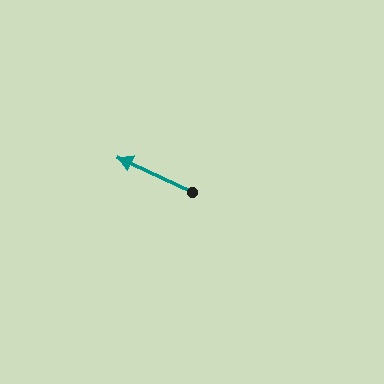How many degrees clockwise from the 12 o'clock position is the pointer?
Approximately 295 degrees.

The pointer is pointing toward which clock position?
Roughly 10 o'clock.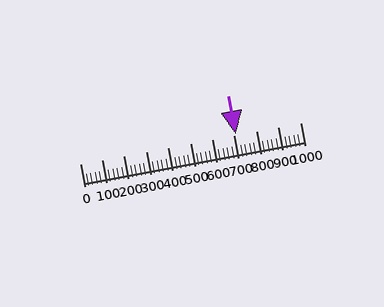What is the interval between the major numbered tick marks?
The major tick marks are spaced 100 units apart.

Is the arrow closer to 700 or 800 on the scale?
The arrow is closer to 700.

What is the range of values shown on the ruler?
The ruler shows values from 0 to 1000.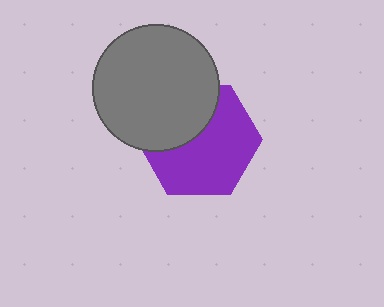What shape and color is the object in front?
The object in front is a gray circle.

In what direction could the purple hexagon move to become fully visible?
The purple hexagon could move down. That would shift it out from behind the gray circle entirely.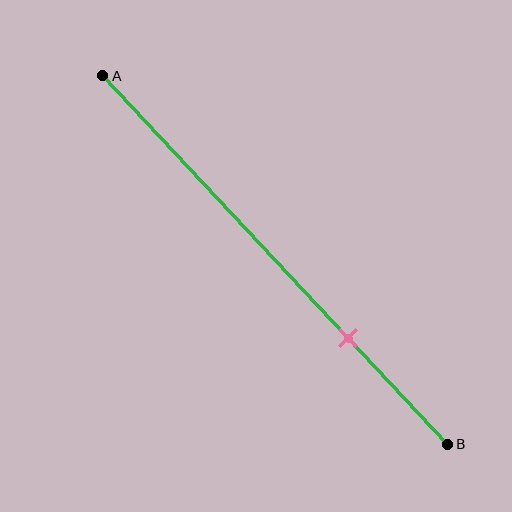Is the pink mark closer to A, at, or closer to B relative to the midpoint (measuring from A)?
The pink mark is closer to point B than the midpoint of segment AB.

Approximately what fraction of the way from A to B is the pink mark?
The pink mark is approximately 70% of the way from A to B.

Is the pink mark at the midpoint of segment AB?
No, the mark is at about 70% from A, not at the 50% midpoint.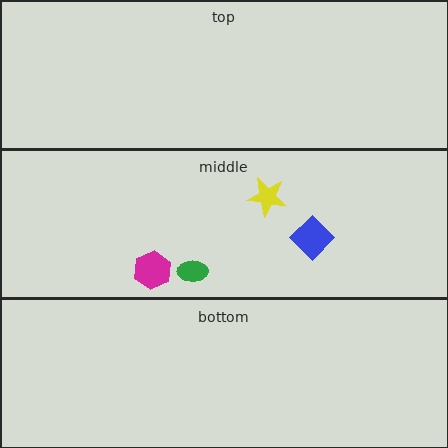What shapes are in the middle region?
The blue diamond, the green ellipse, the yellow star, the magenta hexagon.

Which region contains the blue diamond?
The middle region.